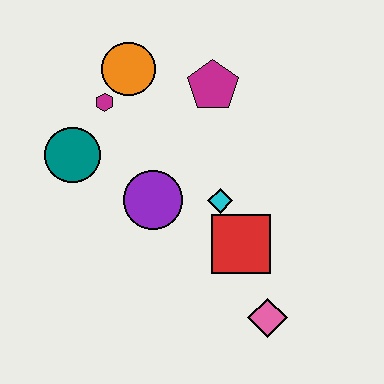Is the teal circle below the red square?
No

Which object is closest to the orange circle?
The magenta hexagon is closest to the orange circle.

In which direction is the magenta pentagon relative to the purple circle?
The magenta pentagon is above the purple circle.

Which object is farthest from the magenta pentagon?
The pink diamond is farthest from the magenta pentagon.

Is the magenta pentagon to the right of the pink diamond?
No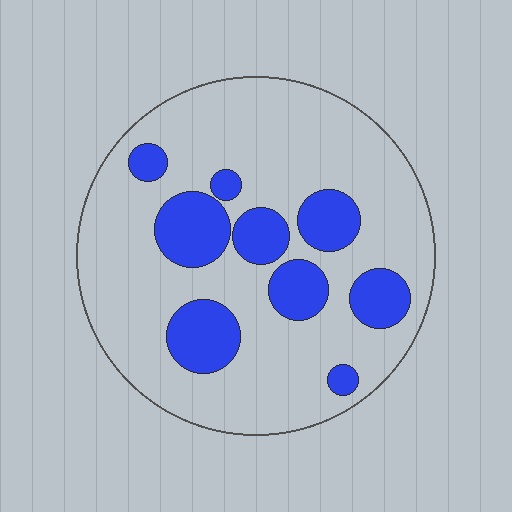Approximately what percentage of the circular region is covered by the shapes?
Approximately 25%.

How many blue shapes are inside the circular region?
9.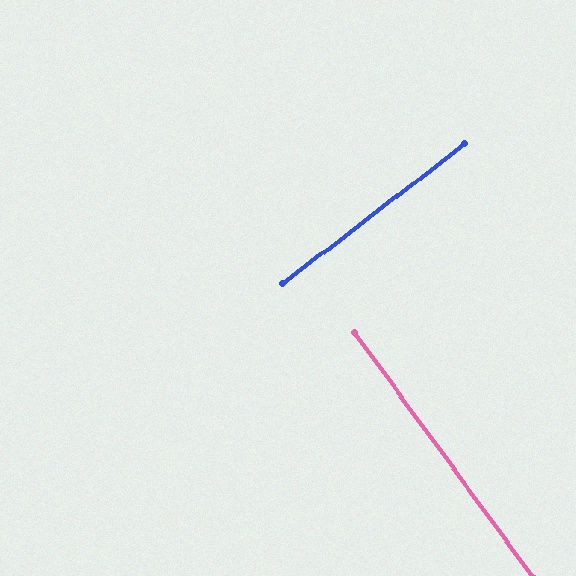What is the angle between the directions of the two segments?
Approximately 89 degrees.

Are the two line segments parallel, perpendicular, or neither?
Perpendicular — they meet at approximately 89°.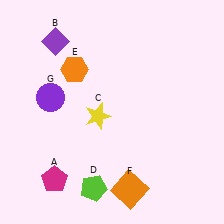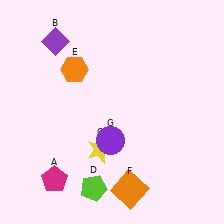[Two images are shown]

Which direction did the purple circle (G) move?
The purple circle (G) moved right.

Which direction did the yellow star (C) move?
The yellow star (C) moved down.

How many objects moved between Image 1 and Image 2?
2 objects moved between the two images.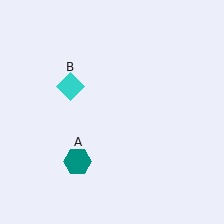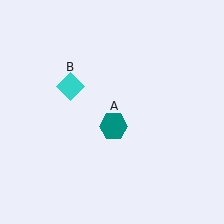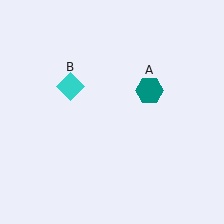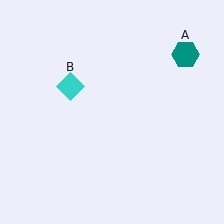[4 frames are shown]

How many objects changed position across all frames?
1 object changed position: teal hexagon (object A).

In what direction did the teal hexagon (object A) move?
The teal hexagon (object A) moved up and to the right.